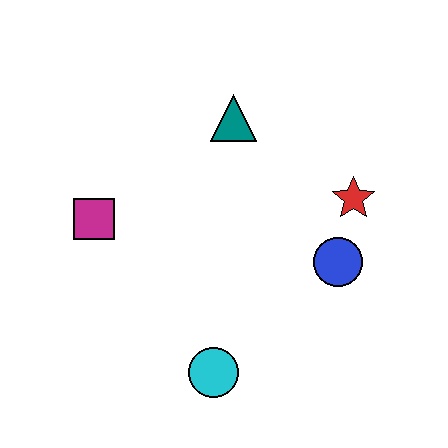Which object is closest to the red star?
The blue circle is closest to the red star.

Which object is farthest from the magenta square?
The red star is farthest from the magenta square.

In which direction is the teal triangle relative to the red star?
The teal triangle is to the left of the red star.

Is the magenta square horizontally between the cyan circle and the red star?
No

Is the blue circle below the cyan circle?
No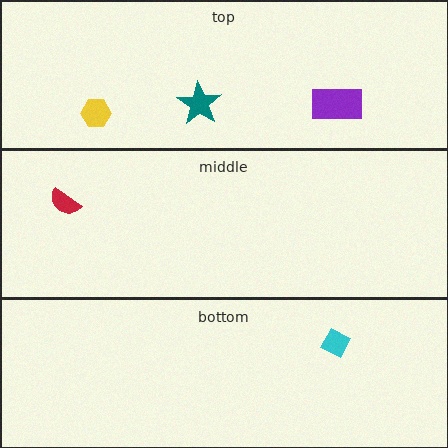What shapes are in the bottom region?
The cyan diamond.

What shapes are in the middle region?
The red semicircle.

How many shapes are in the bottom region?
1.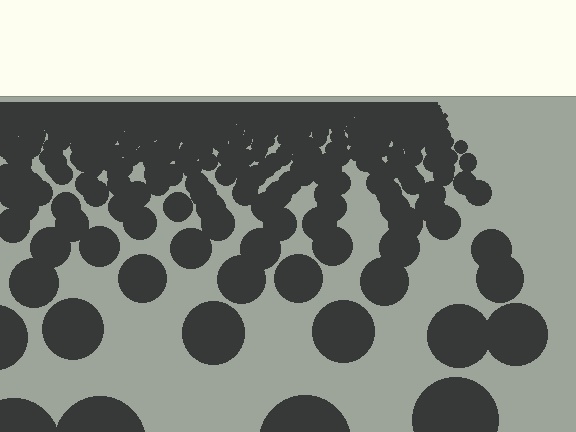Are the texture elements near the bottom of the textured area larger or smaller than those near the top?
Larger. Near the bottom, elements are closer to the viewer and appear at a bigger on-screen size.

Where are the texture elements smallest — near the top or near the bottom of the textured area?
Near the top.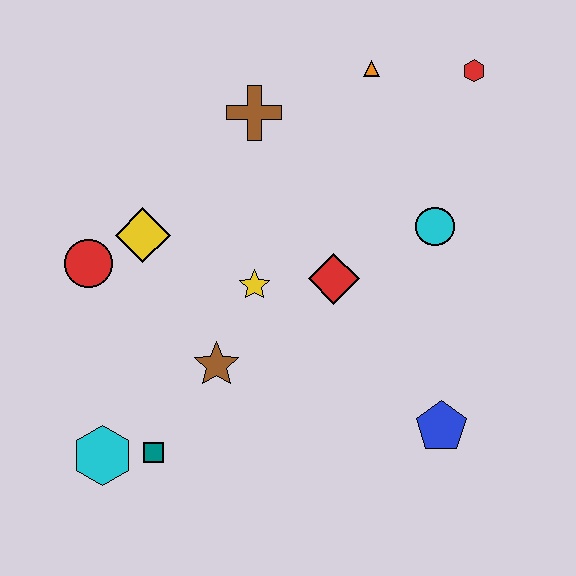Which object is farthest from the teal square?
The red hexagon is farthest from the teal square.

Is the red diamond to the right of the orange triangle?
No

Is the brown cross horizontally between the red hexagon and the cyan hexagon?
Yes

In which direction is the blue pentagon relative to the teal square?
The blue pentagon is to the right of the teal square.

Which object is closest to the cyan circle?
The red diamond is closest to the cyan circle.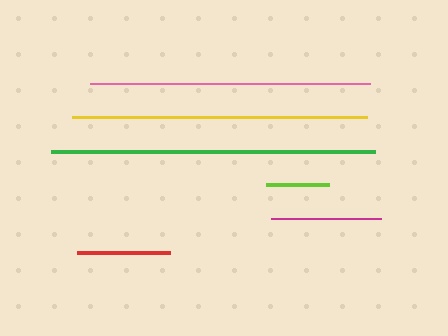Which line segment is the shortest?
The lime line is the shortest at approximately 63 pixels.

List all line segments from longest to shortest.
From longest to shortest: green, yellow, pink, magenta, red, lime.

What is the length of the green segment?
The green segment is approximately 324 pixels long.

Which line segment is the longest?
The green line is the longest at approximately 324 pixels.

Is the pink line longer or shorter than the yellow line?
The yellow line is longer than the pink line.